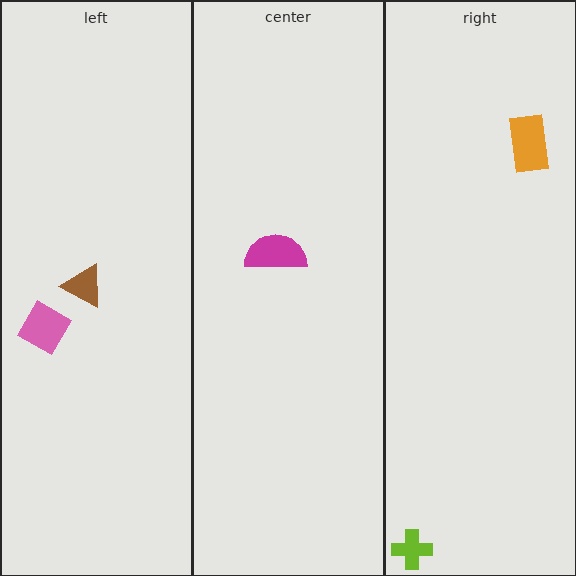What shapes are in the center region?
The magenta semicircle.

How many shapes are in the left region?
2.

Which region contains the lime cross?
The right region.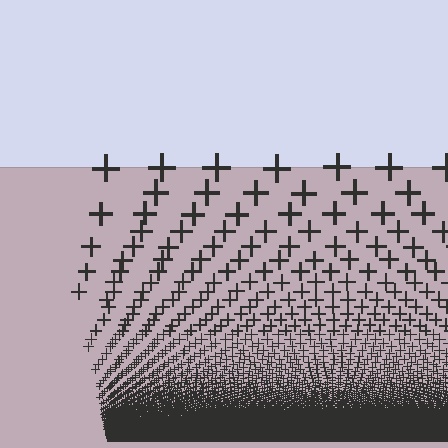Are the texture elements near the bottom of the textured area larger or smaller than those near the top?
Smaller. The gradient is inverted — elements near the bottom are smaller and denser.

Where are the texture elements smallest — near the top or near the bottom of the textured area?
Near the bottom.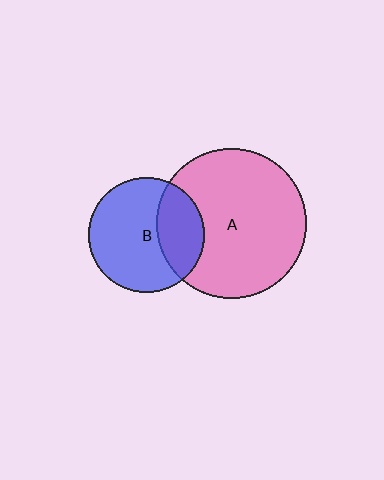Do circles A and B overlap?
Yes.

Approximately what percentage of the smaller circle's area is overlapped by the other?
Approximately 30%.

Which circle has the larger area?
Circle A (pink).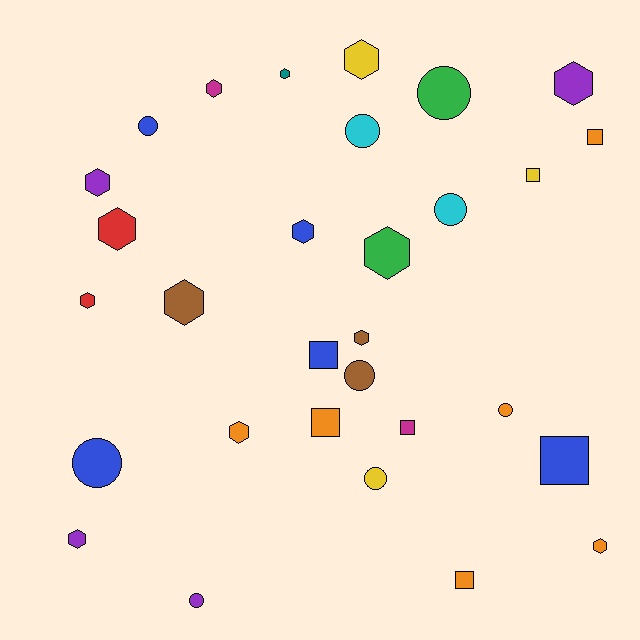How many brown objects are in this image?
There are 3 brown objects.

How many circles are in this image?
There are 9 circles.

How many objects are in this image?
There are 30 objects.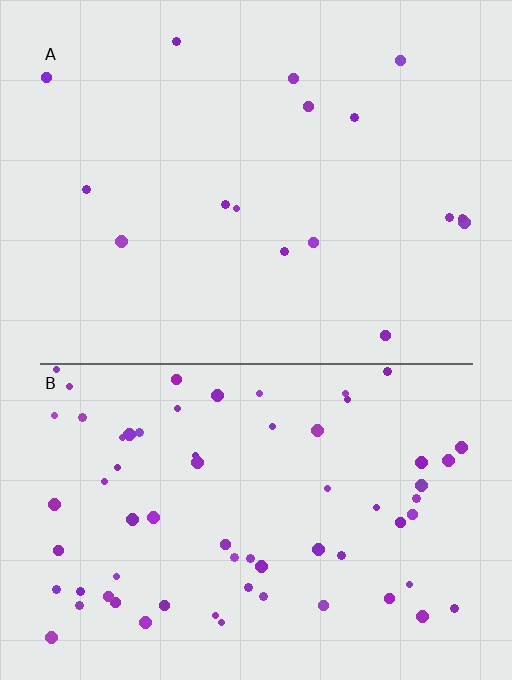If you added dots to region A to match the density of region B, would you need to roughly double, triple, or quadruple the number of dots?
Approximately quadruple.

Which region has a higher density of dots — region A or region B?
B (the bottom).